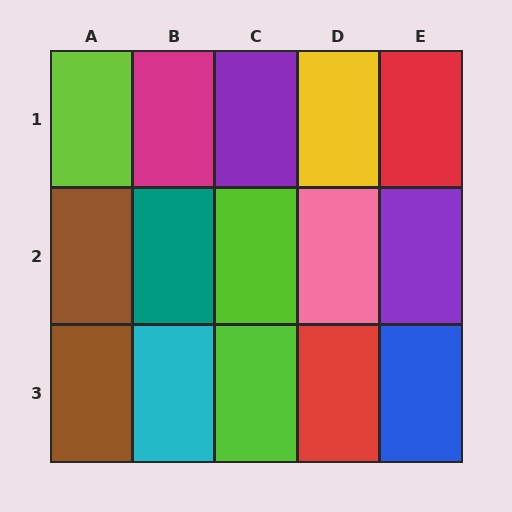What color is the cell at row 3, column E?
Blue.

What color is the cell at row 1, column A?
Lime.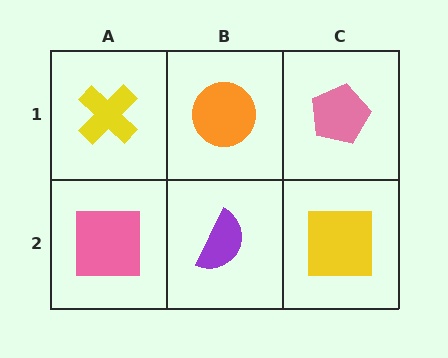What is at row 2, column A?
A pink square.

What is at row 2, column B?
A purple semicircle.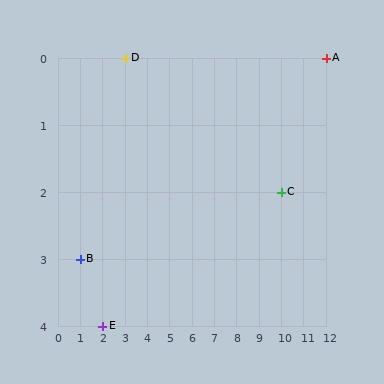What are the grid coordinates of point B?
Point B is at grid coordinates (1, 3).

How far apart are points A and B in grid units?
Points A and B are 11 columns and 3 rows apart (about 11.4 grid units diagonally).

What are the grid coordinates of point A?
Point A is at grid coordinates (12, 0).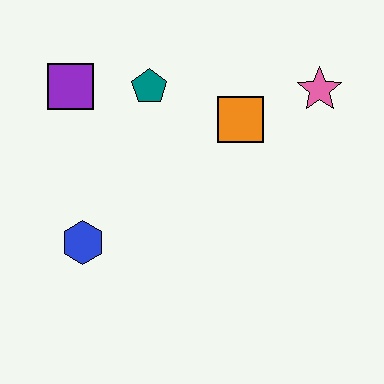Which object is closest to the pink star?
The orange square is closest to the pink star.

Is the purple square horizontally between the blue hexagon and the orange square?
No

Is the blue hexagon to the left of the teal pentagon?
Yes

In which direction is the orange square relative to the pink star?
The orange square is to the left of the pink star.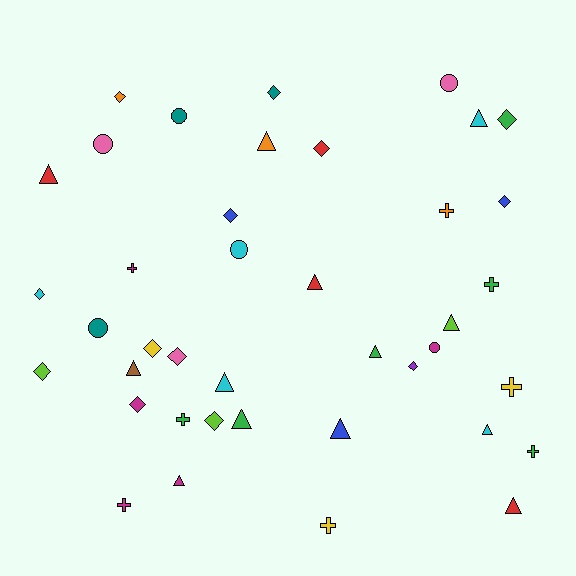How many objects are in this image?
There are 40 objects.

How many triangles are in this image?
There are 13 triangles.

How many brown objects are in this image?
There is 1 brown object.